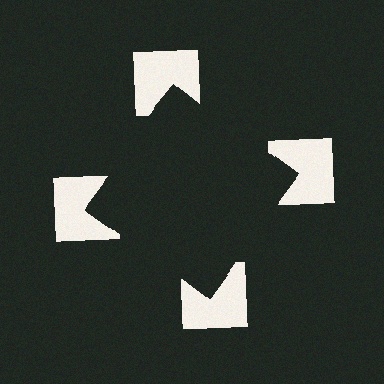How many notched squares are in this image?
There are 4 — one at each vertex of the illusory square.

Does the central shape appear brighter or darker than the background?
It typically appears slightly darker than the background, even though no actual brightness change is drawn.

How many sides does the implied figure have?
4 sides.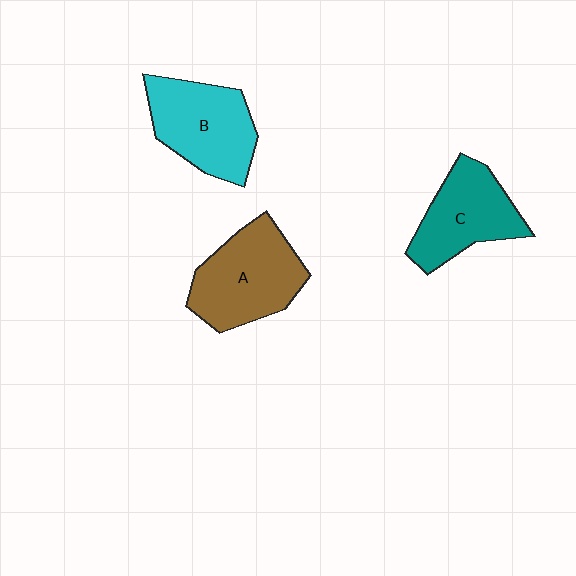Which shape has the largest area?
Shape A (brown).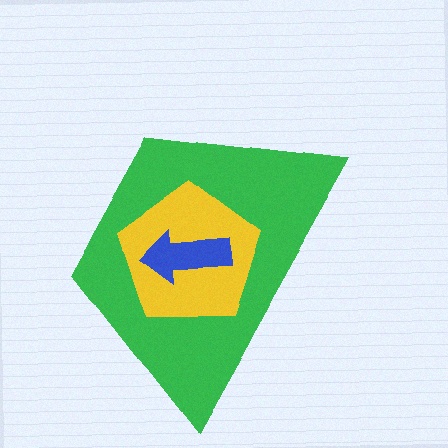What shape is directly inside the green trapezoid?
The yellow pentagon.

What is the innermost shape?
The blue arrow.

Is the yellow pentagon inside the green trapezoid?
Yes.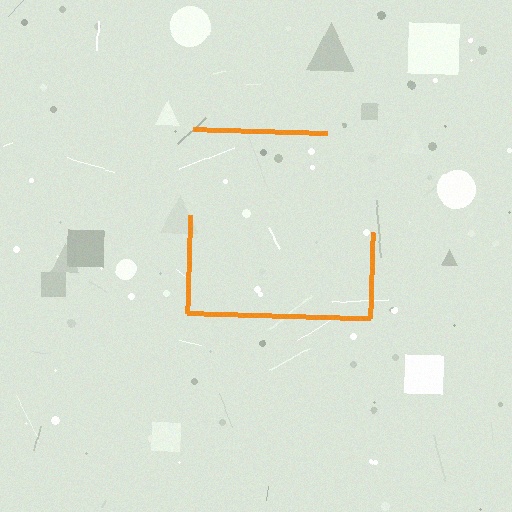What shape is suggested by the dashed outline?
The dashed outline suggests a square.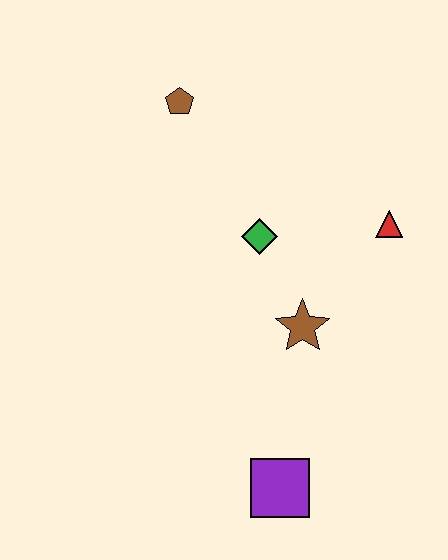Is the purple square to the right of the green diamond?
Yes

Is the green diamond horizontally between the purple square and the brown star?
No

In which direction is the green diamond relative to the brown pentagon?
The green diamond is below the brown pentagon.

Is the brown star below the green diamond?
Yes